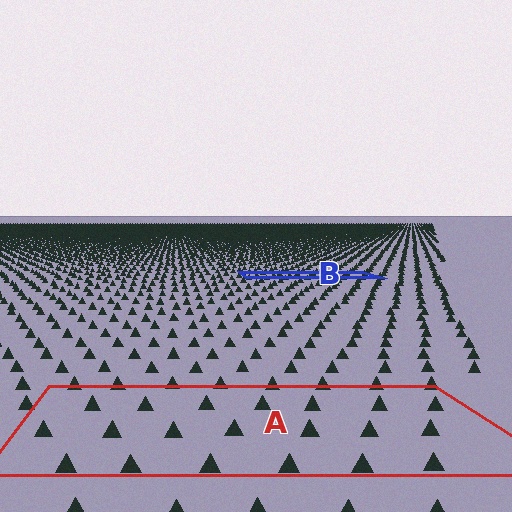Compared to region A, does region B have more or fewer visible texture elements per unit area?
Region B has more texture elements per unit area — they are packed more densely because it is farther away.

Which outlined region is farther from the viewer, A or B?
Region B is farther from the viewer — the texture elements inside it appear smaller and more densely packed.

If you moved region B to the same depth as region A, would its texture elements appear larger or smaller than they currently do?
They would appear larger. At a closer depth, the same texture elements are projected at a bigger on-screen size.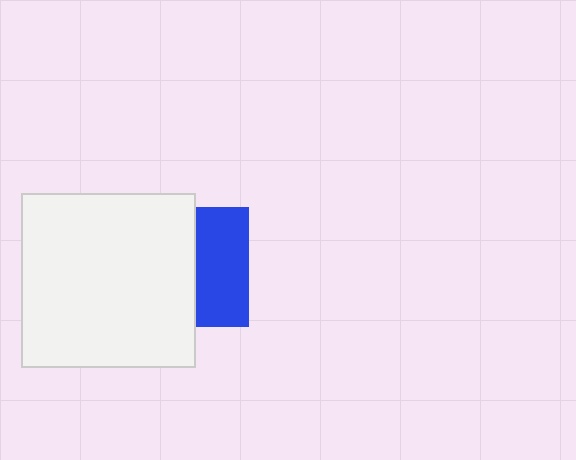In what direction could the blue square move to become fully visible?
The blue square could move right. That would shift it out from behind the white square entirely.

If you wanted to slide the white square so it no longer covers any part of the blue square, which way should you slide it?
Slide it left — that is the most direct way to separate the two shapes.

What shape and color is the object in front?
The object in front is a white square.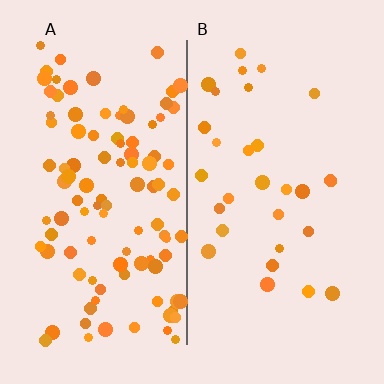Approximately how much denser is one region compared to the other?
Approximately 3.4× — region A over region B.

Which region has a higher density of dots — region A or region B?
A (the left).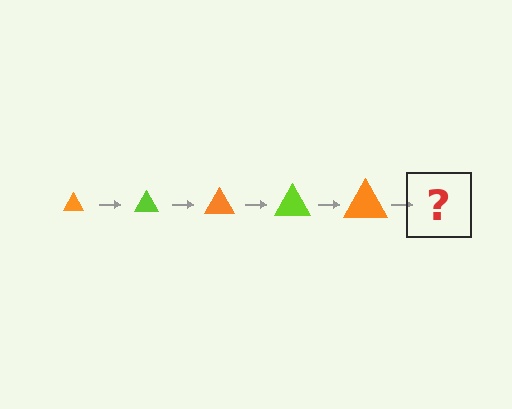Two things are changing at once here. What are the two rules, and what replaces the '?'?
The two rules are that the triangle grows larger each step and the color cycles through orange and lime. The '?' should be a lime triangle, larger than the previous one.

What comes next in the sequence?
The next element should be a lime triangle, larger than the previous one.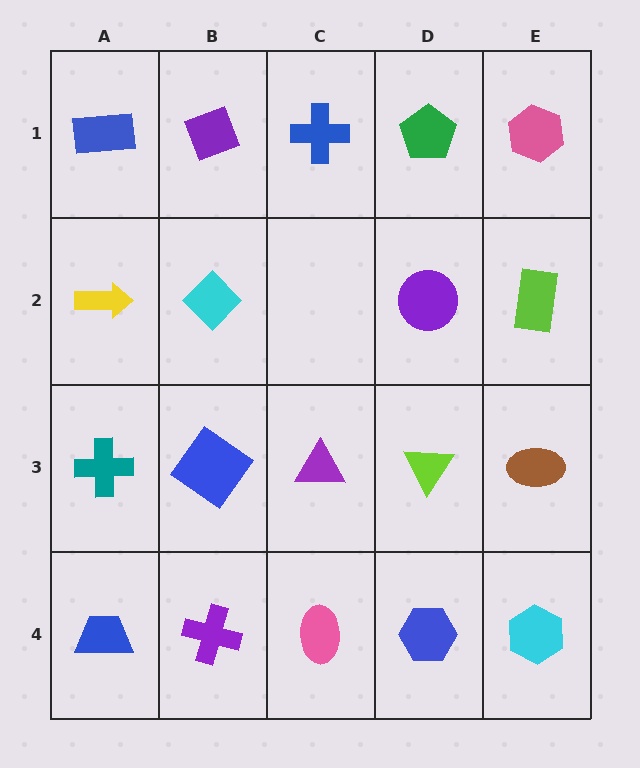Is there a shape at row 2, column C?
No, that cell is empty.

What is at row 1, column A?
A blue rectangle.